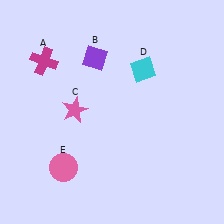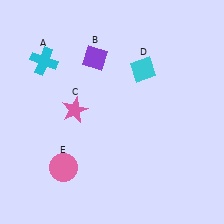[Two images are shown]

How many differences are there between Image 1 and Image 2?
There is 1 difference between the two images.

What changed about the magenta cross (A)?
In Image 1, A is magenta. In Image 2, it changed to cyan.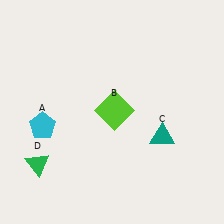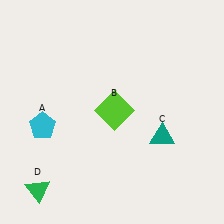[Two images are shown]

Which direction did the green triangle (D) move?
The green triangle (D) moved down.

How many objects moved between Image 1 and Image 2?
1 object moved between the two images.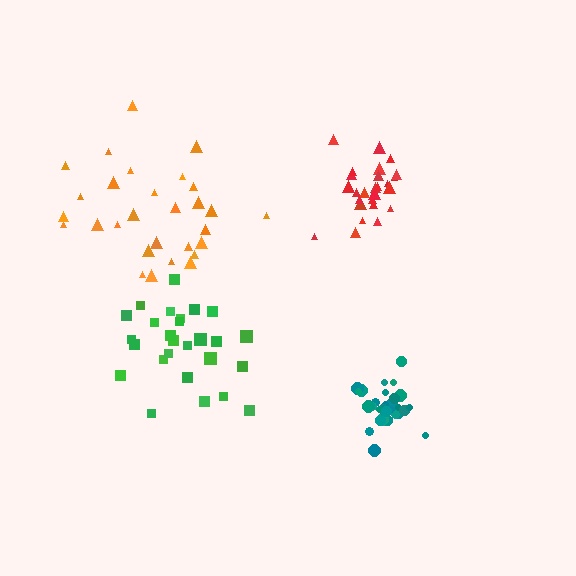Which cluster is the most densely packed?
Teal.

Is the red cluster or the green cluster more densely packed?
Red.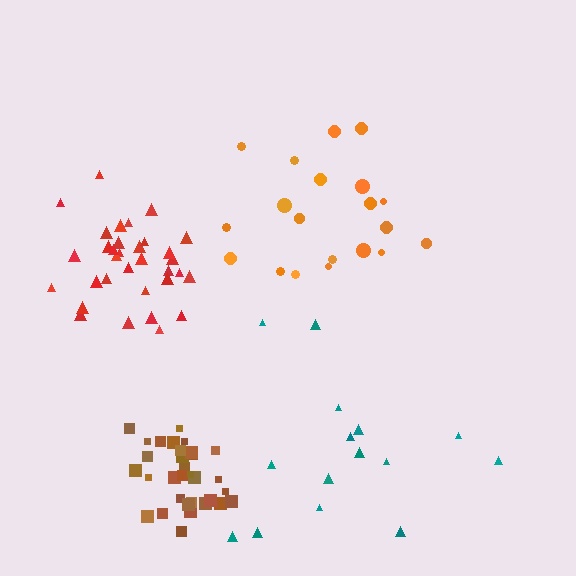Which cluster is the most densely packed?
Brown.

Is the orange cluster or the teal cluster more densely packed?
Orange.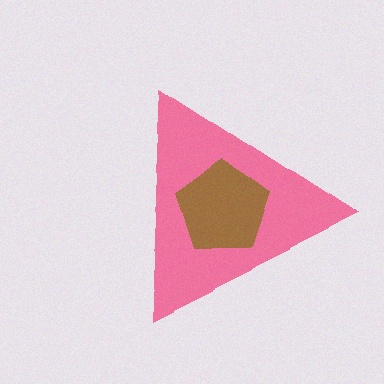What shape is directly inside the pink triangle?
The brown pentagon.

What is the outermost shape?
The pink triangle.